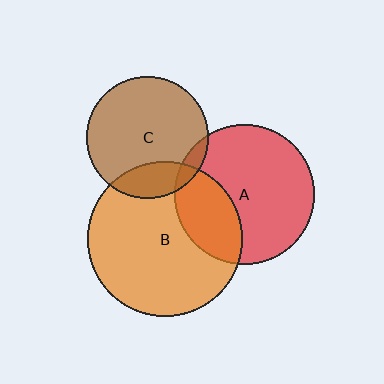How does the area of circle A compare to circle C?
Approximately 1.3 times.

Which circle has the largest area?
Circle B (orange).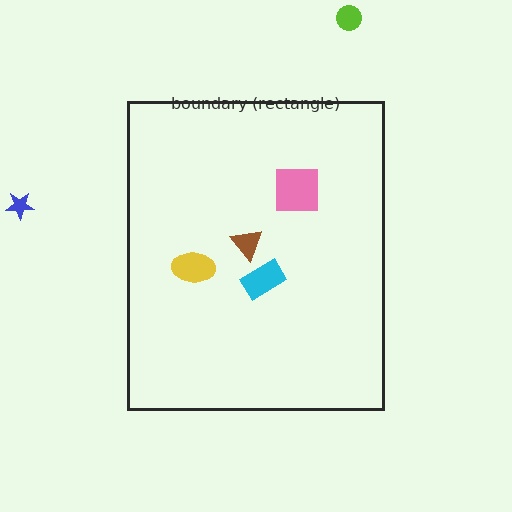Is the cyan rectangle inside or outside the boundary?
Inside.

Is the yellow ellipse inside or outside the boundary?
Inside.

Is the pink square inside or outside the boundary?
Inside.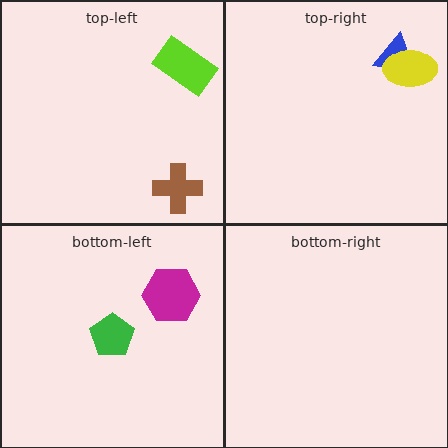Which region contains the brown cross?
The top-left region.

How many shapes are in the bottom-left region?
2.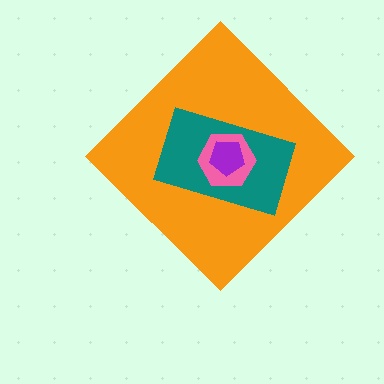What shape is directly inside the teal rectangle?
The pink hexagon.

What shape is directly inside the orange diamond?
The teal rectangle.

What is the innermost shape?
The purple pentagon.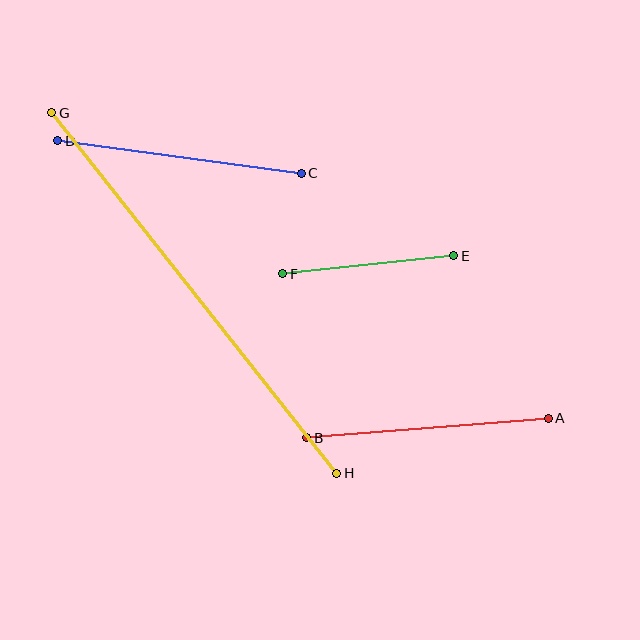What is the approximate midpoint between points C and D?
The midpoint is at approximately (180, 157) pixels.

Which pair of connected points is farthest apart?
Points G and H are farthest apart.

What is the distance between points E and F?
The distance is approximately 172 pixels.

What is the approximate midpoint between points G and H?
The midpoint is at approximately (194, 293) pixels.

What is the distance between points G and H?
The distance is approximately 460 pixels.